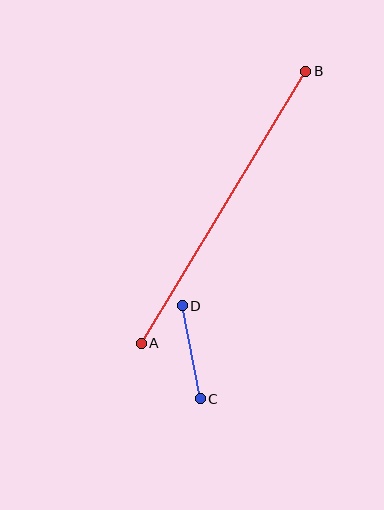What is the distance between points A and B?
The distance is approximately 318 pixels.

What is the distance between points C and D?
The distance is approximately 94 pixels.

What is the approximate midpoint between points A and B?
The midpoint is at approximately (224, 207) pixels.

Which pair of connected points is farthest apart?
Points A and B are farthest apart.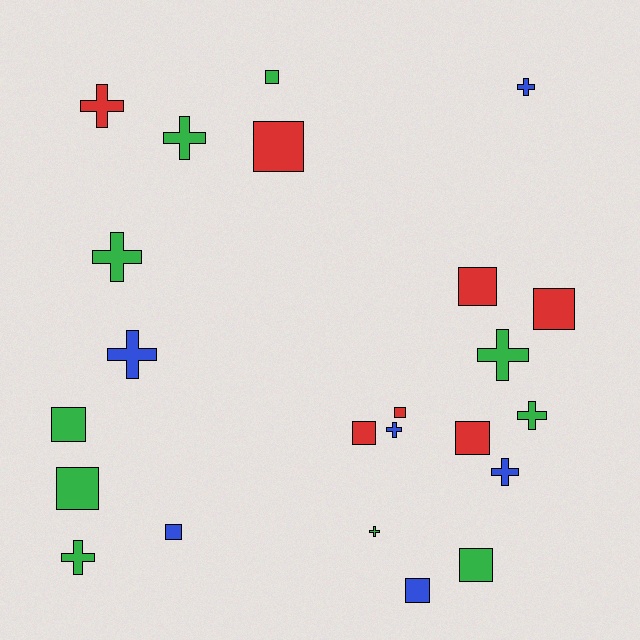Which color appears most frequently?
Green, with 10 objects.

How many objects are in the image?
There are 23 objects.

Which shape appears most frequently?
Square, with 12 objects.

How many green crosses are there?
There are 6 green crosses.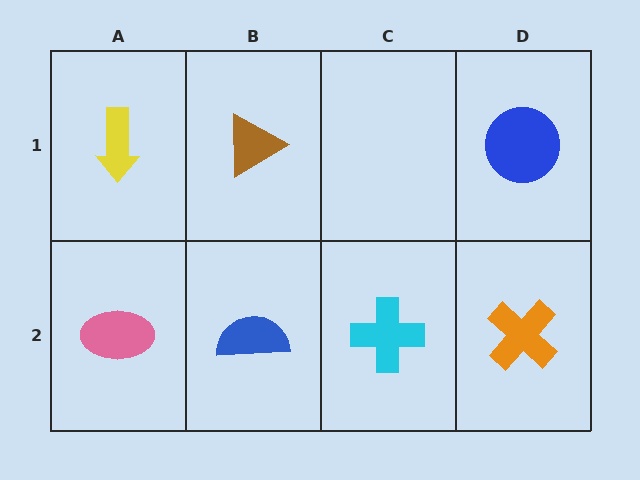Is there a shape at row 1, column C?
No, that cell is empty.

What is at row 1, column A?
A yellow arrow.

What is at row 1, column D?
A blue circle.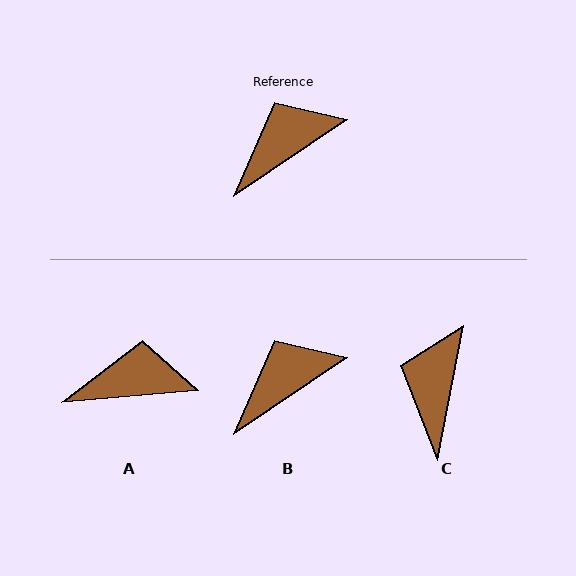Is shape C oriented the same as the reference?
No, it is off by about 45 degrees.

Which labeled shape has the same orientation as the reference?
B.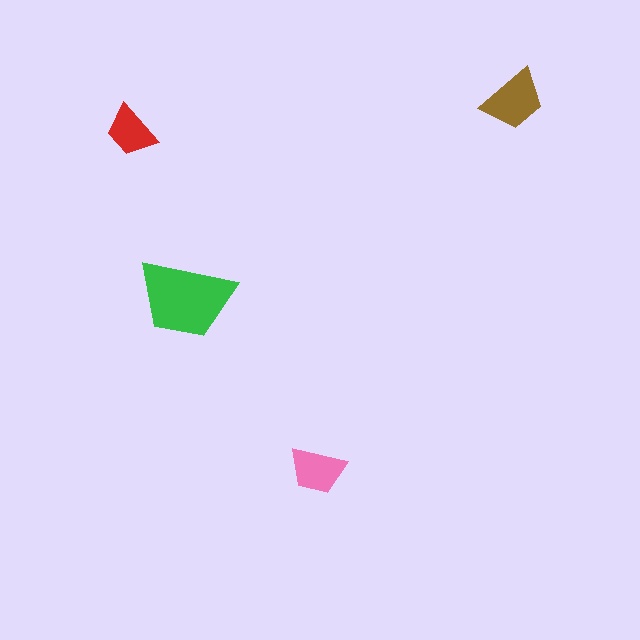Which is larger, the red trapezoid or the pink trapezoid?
The pink one.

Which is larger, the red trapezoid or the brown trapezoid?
The brown one.